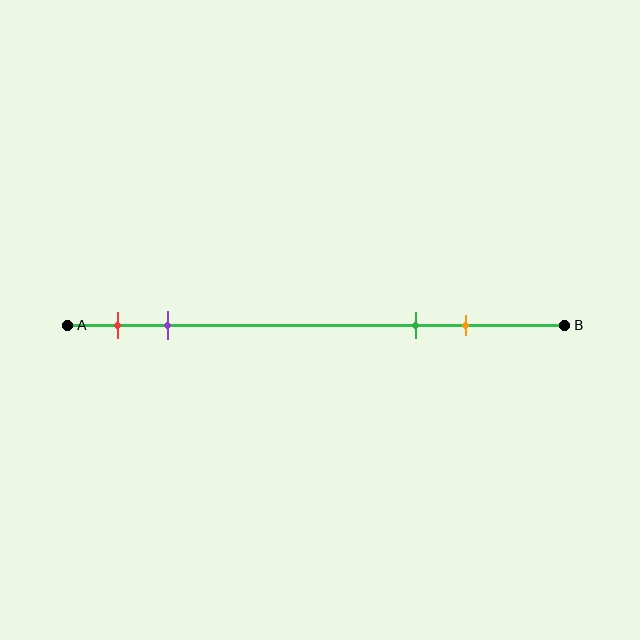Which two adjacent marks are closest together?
The red and purple marks are the closest adjacent pair.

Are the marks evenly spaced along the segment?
No, the marks are not evenly spaced.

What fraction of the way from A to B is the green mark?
The green mark is approximately 70% (0.7) of the way from A to B.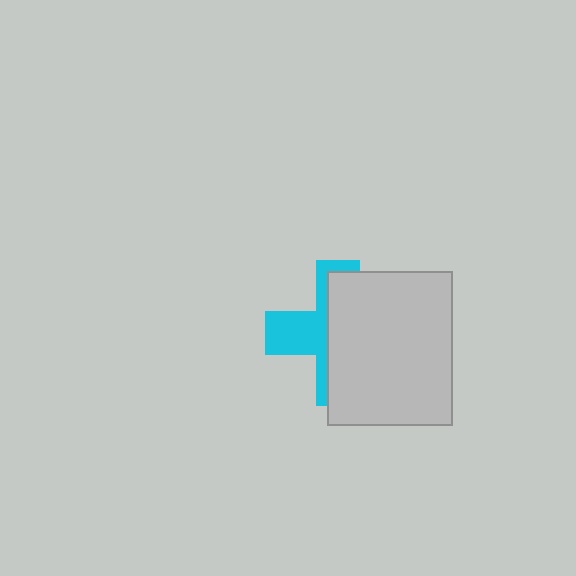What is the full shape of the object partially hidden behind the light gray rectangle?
The partially hidden object is a cyan cross.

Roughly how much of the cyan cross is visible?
A small part of it is visible (roughly 40%).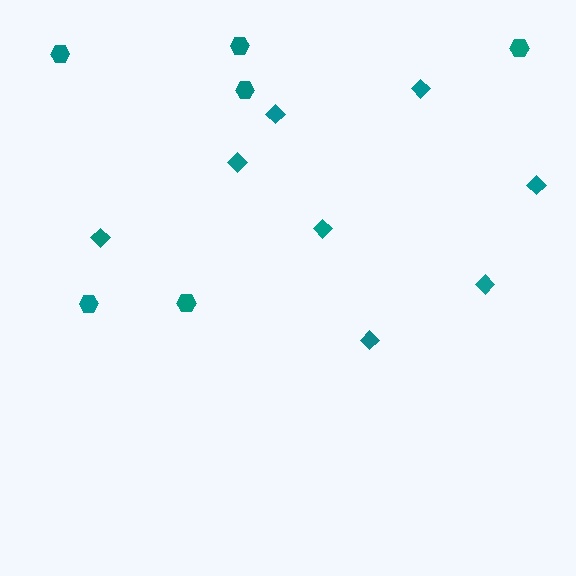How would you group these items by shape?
There are 2 groups: one group of hexagons (6) and one group of diamonds (8).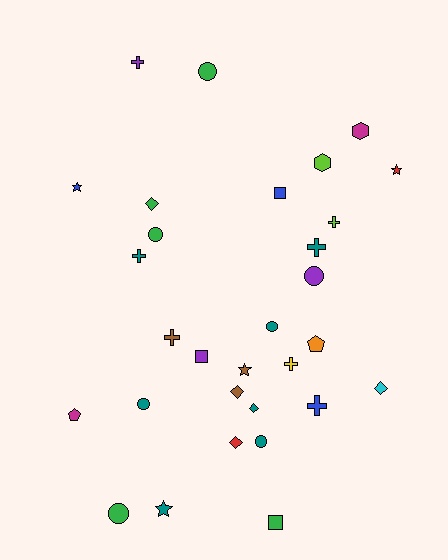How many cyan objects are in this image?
There is 1 cyan object.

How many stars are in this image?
There are 4 stars.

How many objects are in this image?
There are 30 objects.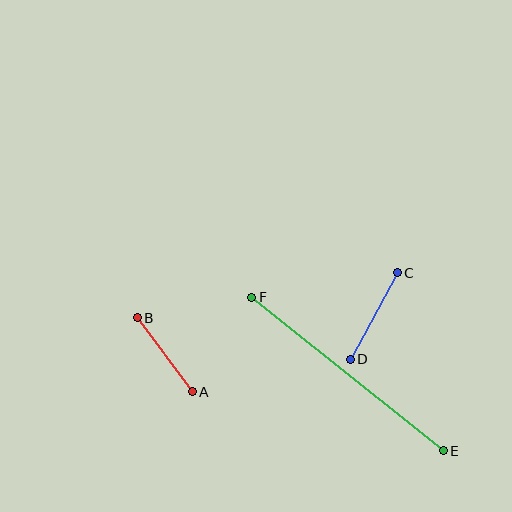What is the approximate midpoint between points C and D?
The midpoint is at approximately (374, 316) pixels.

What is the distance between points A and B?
The distance is approximately 93 pixels.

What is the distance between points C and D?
The distance is approximately 98 pixels.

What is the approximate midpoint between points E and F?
The midpoint is at approximately (348, 374) pixels.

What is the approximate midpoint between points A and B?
The midpoint is at approximately (165, 355) pixels.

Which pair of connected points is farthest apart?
Points E and F are farthest apart.